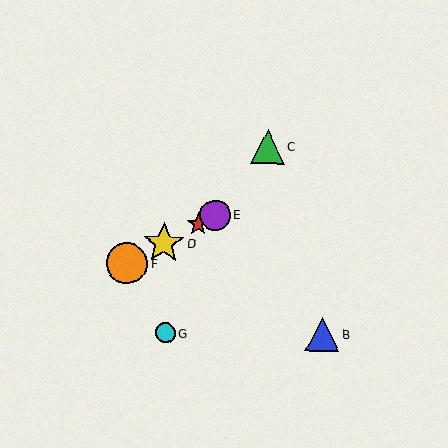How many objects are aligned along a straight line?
4 objects (A, D, E, F) are aligned along a straight line.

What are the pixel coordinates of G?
Object G is at (165, 333).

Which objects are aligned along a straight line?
Objects A, D, E, F are aligned along a straight line.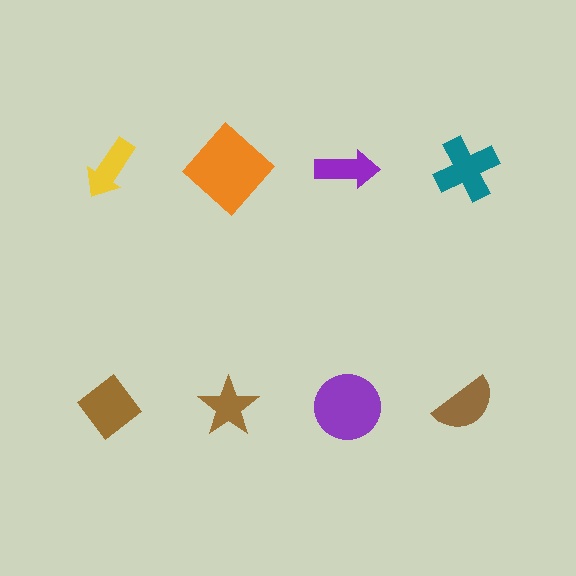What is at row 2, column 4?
A brown semicircle.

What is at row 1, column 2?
An orange diamond.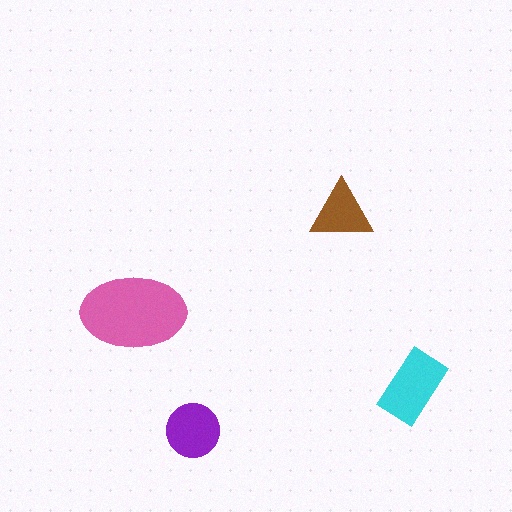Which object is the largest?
The pink ellipse.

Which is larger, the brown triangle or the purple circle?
The purple circle.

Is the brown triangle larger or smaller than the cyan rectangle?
Smaller.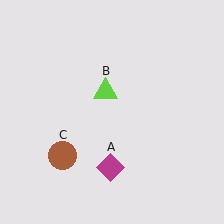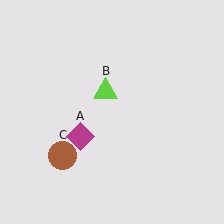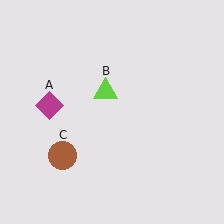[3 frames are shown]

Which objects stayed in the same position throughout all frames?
Lime triangle (object B) and brown circle (object C) remained stationary.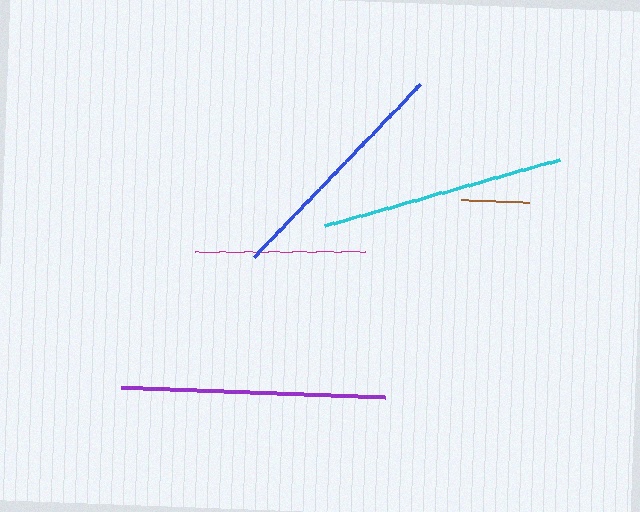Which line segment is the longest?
The purple line is the longest at approximately 264 pixels.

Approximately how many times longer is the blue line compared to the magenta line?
The blue line is approximately 1.4 times the length of the magenta line.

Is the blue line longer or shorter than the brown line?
The blue line is longer than the brown line.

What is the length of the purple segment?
The purple segment is approximately 264 pixels long.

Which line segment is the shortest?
The brown line is the shortest at approximately 67 pixels.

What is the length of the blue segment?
The blue segment is approximately 240 pixels long.